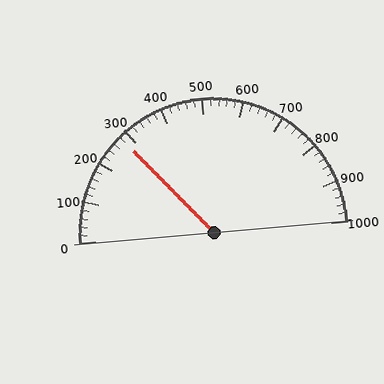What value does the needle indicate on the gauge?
The needle indicates approximately 280.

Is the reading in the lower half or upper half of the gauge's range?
The reading is in the lower half of the range (0 to 1000).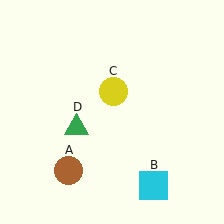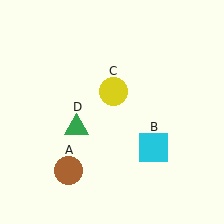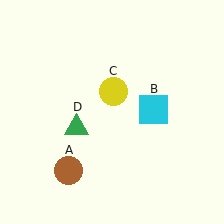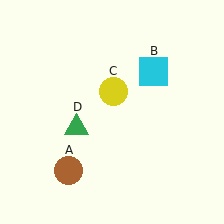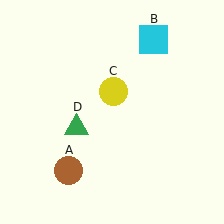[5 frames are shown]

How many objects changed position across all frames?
1 object changed position: cyan square (object B).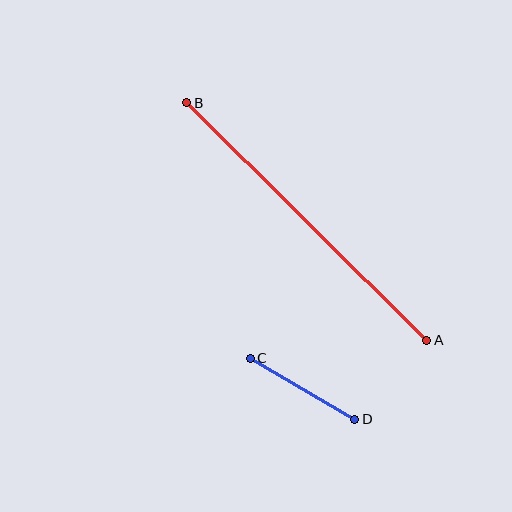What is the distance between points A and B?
The distance is approximately 338 pixels.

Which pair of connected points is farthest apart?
Points A and B are farthest apart.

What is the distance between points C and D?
The distance is approximately 121 pixels.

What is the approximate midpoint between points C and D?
The midpoint is at approximately (302, 389) pixels.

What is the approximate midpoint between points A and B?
The midpoint is at approximately (307, 221) pixels.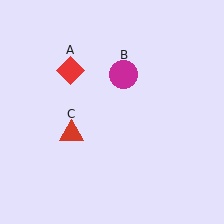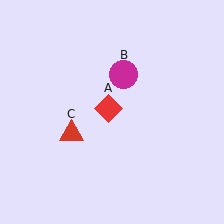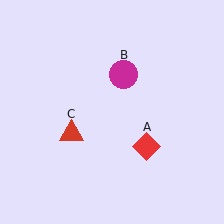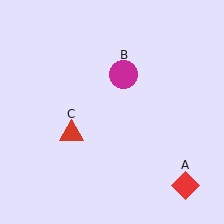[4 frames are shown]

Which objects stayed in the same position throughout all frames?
Magenta circle (object B) and red triangle (object C) remained stationary.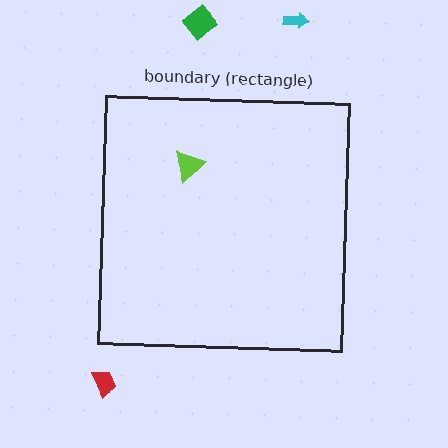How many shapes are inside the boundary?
1 inside, 3 outside.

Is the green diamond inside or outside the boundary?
Outside.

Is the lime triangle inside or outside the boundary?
Inside.